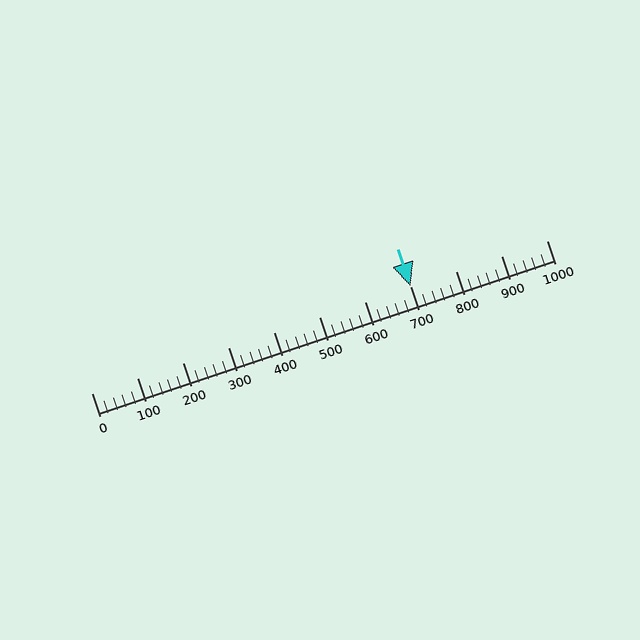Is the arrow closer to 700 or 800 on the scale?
The arrow is closer to 700.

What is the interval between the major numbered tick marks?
The major tick marks are spaced 100 units apart.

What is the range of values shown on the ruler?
The ruler shows values from 0 to 1000.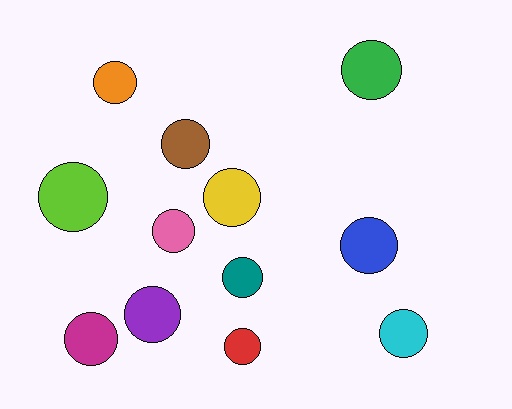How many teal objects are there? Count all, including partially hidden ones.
There is 1 teal object.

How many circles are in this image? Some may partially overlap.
There are 12 circles.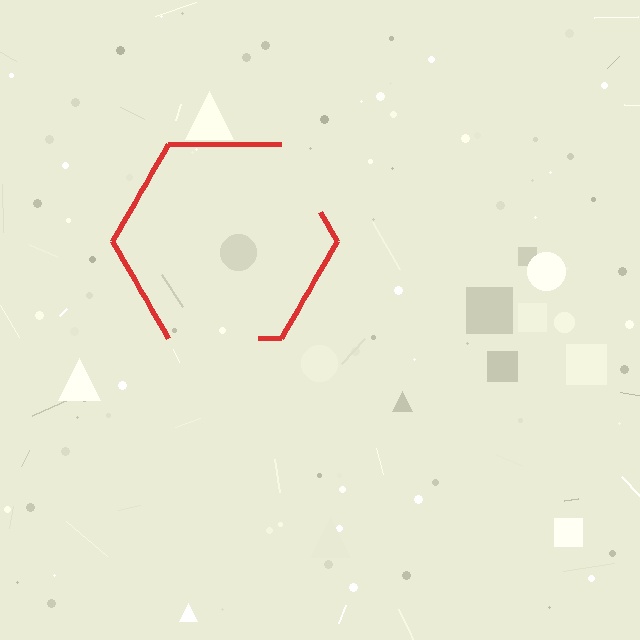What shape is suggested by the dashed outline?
The dashed outline suggests a hexagon.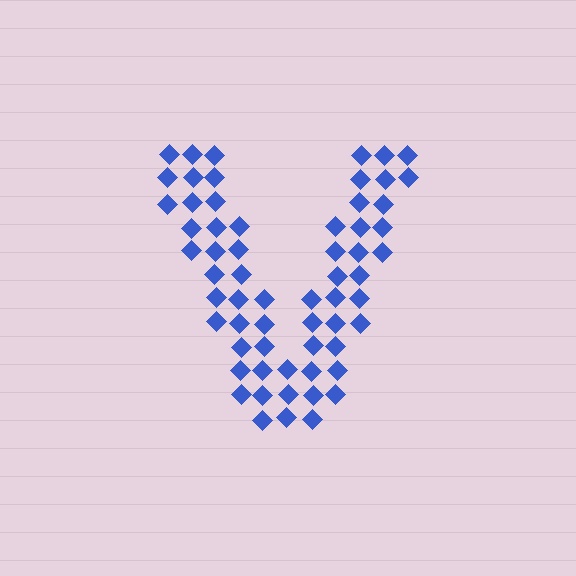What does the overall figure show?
The overall figure shows the letter V.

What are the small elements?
The small elements are diamonds.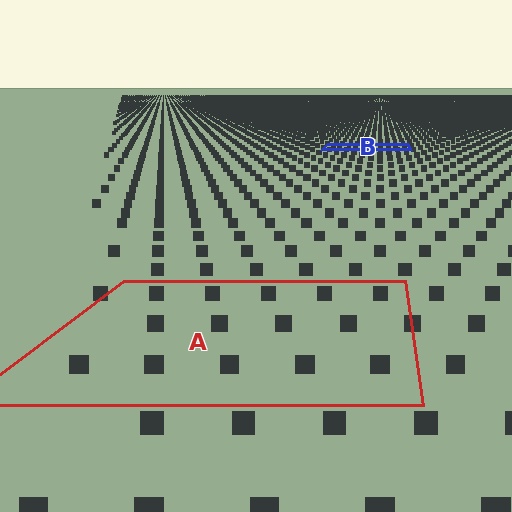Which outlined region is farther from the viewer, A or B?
Region B is farther from the viewer — the texture elements inside it appear smaller and more densely packed.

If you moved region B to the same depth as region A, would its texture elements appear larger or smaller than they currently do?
They would appear larger. At a closer depth, the same texture elements are projected at a bigger on-screen size.